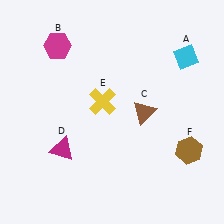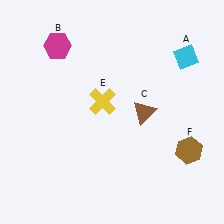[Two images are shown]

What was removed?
The magenta triangle (D) was removed in Image 2.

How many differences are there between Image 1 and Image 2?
There is 1 difference between the two images.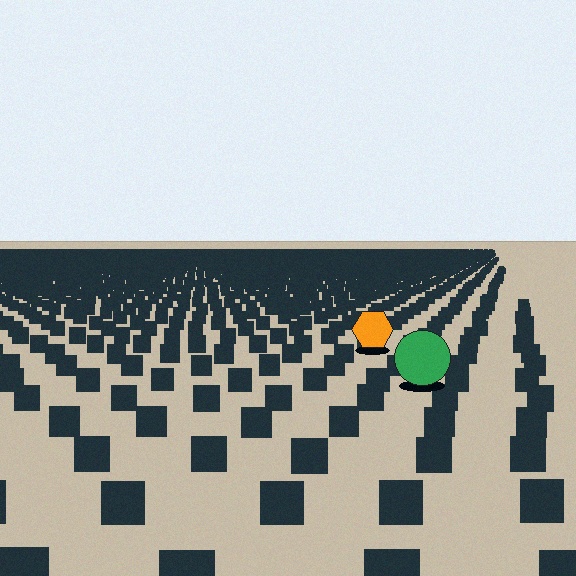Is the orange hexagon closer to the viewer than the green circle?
No. The green circle is closer — you can tell from the texture gradient: the ground texture is coarser near it.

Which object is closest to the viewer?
The green circle is closest. The texture marks near it are larger and more spread out.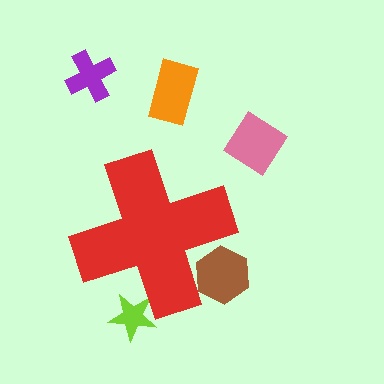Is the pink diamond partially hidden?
No, the pink diamond is fully visible.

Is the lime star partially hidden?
Yes, the lime star is partially hidden behind the red cross.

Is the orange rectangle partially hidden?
No, the orange rectangle is fully visible.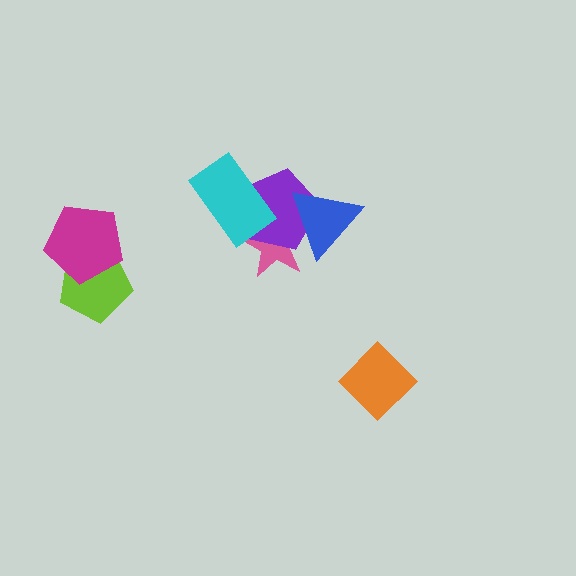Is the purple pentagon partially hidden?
Yes, it is partially covered by another shape.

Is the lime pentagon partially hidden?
Yes, it is partially covered by another shape.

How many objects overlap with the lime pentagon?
1 object overlaps with the lime pentagon.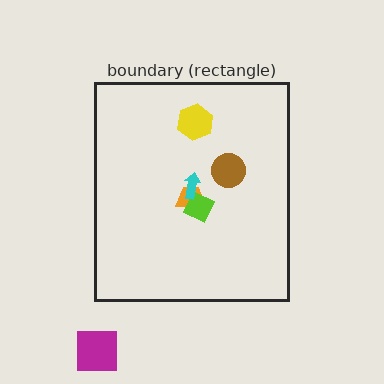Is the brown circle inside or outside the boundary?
Inside.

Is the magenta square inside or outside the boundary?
Outside.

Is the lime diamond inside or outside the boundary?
Inside.